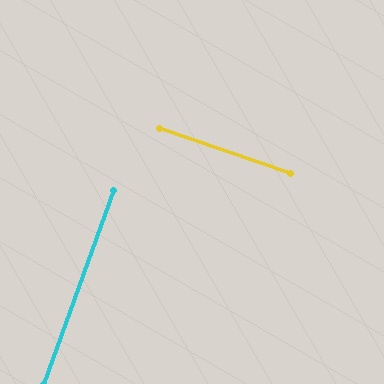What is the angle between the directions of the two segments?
Approximately 89 degrees.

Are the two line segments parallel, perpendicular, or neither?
Perpendicular — they meet at approximately 89°.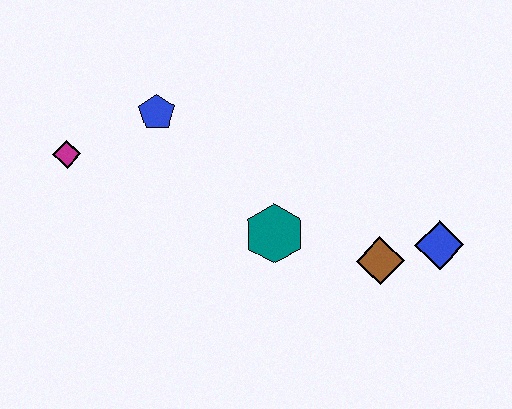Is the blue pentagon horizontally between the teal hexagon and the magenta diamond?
Yes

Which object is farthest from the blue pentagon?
The blue diamond is farthest from the blue pentagon.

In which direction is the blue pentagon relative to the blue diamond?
The blue pentagon is to the left of the blue diamond.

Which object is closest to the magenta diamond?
The blue pentagon is closest to the magenta diamond.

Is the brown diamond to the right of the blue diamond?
No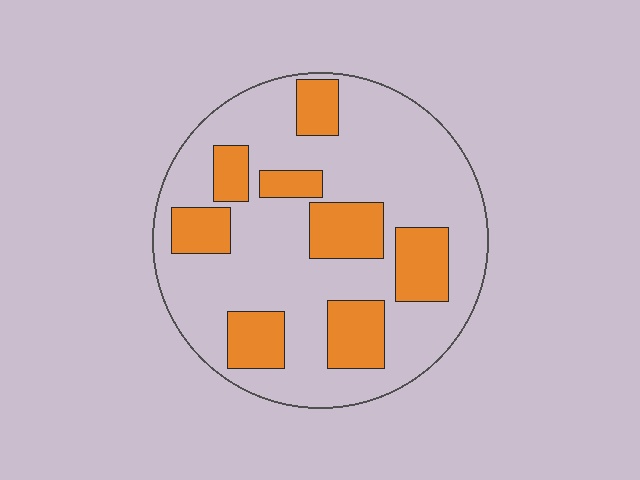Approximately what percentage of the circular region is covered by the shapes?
Approximately 30%.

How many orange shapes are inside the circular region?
8.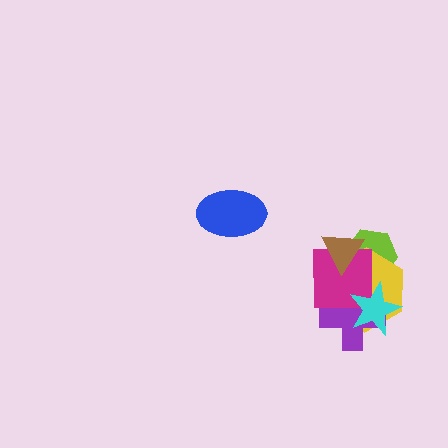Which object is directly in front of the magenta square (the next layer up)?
The cyan star is directly in front of the magenta square.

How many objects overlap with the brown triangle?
3 objects overlap with the brown triangle.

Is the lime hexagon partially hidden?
Yes, it is partially covered by another shape.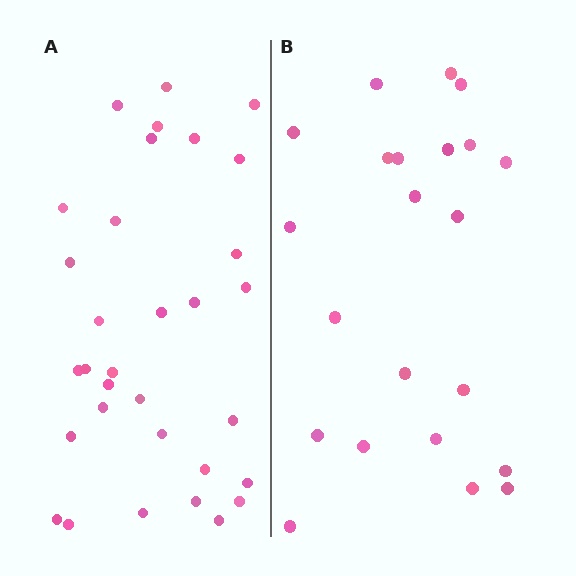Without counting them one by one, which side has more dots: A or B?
Region A (the left region) has more dots.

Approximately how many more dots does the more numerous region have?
Region A has roughly 10 or so more dots than region B.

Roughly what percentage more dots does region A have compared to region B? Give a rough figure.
About 45% more.